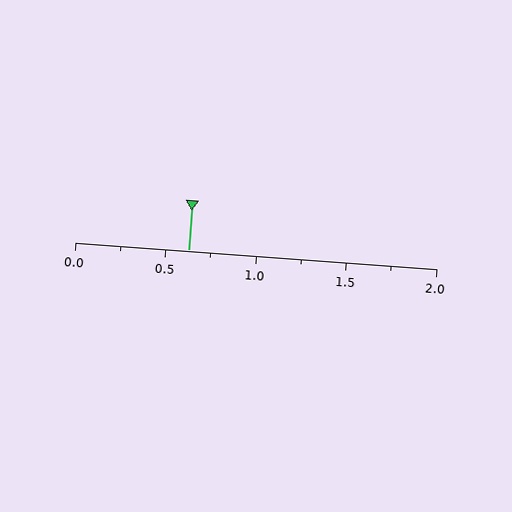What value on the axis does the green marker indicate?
The marker indicates approximately 0.62.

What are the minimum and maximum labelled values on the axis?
The axis runs from 0.0 to 2.0.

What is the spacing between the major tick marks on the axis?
The major ticks are spaced 0.5 apart.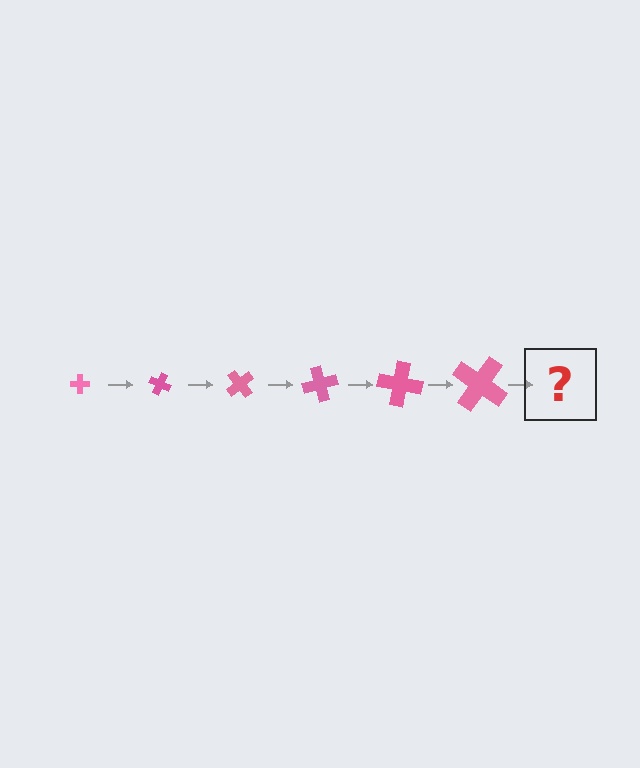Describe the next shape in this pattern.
It should be a cross, larger than the previous one and rotated 150 degrees from the start.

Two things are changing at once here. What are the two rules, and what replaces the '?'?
The two rules are that the cross grows larger each step and it rotates 25 degrees each step. The '?' should be a cross, larger than the previous one and rotated 150 degrees from the start.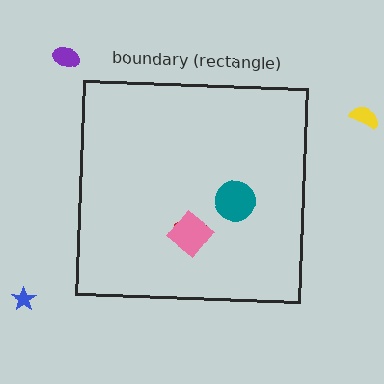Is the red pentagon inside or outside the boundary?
Inside.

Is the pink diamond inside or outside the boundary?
Inside.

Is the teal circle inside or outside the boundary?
Inside.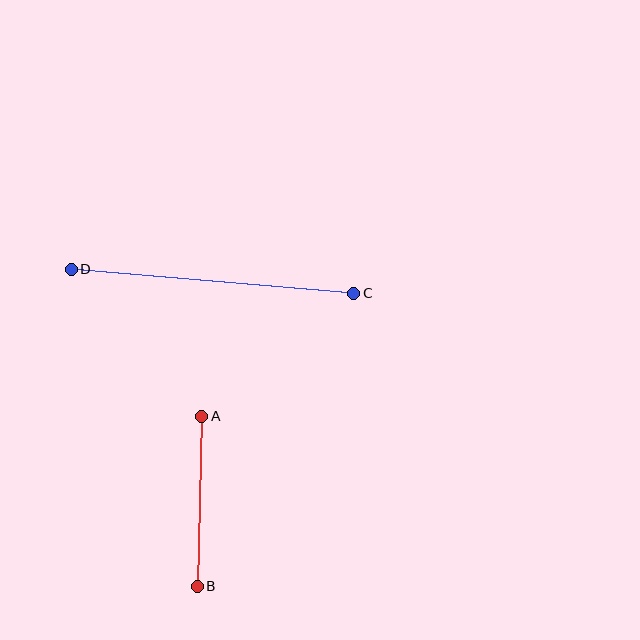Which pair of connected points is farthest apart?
Points C and D are farthest apart.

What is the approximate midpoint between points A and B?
The midpoint is at approximately (200, 501) pixels.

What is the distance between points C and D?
The distance is approximately 283 pixels.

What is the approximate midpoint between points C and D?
The midpoint is at approximately (212, 281) pixels.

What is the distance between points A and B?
The distance is approximately 170 pixels.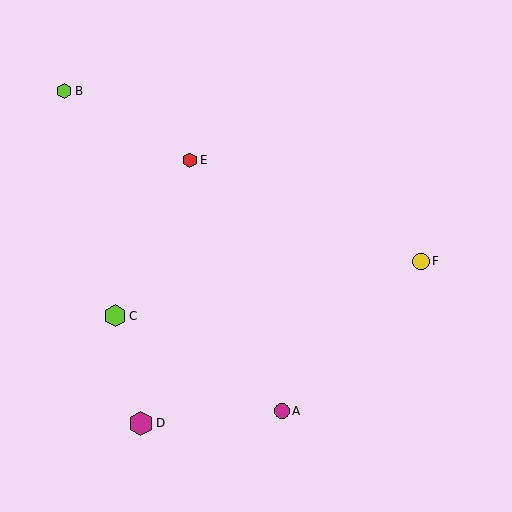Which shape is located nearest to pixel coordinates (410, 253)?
The yellow circle (labeled F) at (421, 261) is nearest to that location.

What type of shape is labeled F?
Shape F is a yellow circle.